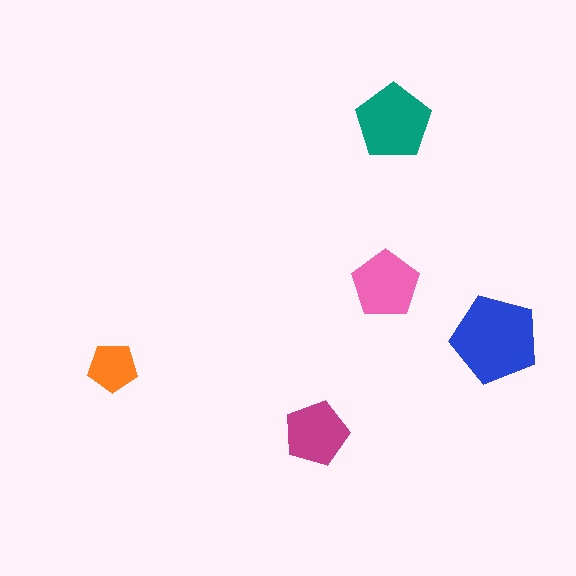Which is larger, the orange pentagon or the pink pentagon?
The pink one.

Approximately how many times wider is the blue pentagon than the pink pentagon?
About 1.5 times wider.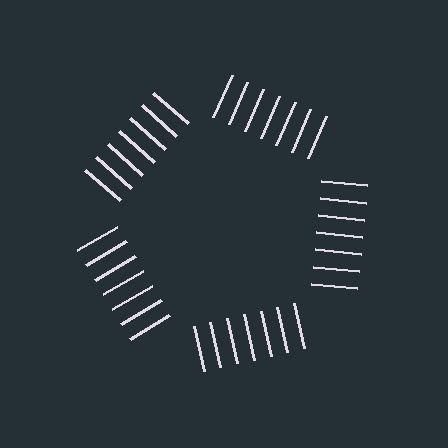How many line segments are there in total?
35 — 7 along each of the 5 edges.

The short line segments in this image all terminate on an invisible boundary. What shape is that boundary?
An illusory pentagon — the line segments terminate on its edges but no continuous stroke is drawn.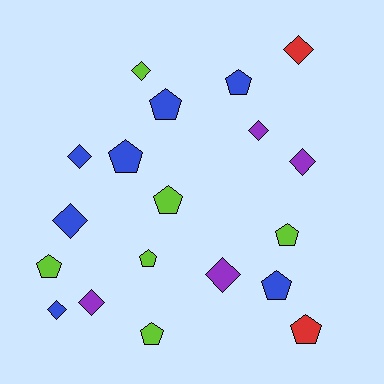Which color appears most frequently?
Blue, with 7 objects.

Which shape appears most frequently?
Pentagon, with 10 objects.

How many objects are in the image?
There are 19 objects.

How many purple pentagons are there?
There are no purple pentagons.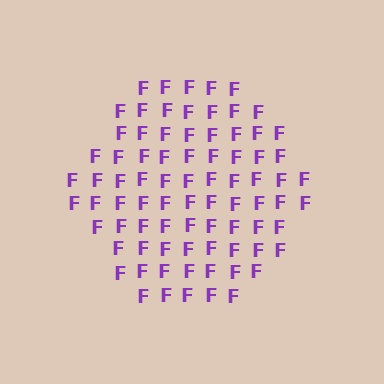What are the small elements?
The small elements are letter F's.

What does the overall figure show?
The overall figure shows a hexagon.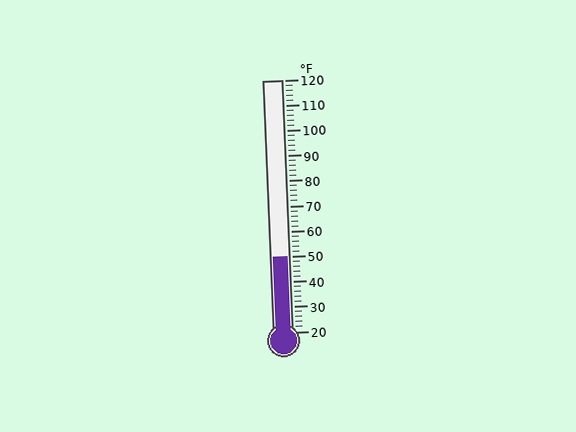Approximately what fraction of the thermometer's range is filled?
The thermometer is filled to approximately 30% of its range.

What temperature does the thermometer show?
The thermometer shows approximately 50°F.